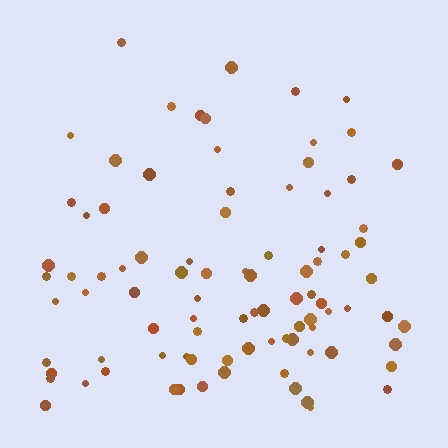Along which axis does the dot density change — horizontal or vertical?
Vertical.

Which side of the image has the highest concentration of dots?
The bottom.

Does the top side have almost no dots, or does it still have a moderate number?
Still a moderate number, just noticeably fewer than the bottom.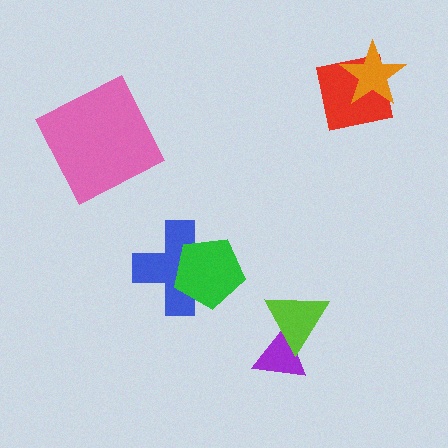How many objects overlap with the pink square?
0 objects overlap with the pink square.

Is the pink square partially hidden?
No, no other shape covers it.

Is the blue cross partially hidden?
Yes, it is partially covered by another shape.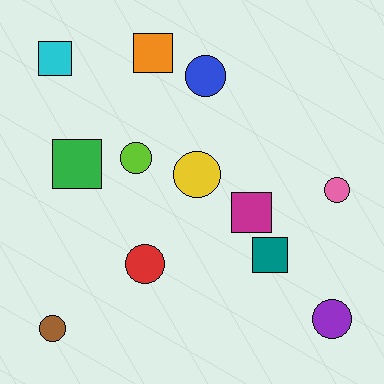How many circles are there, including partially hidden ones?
There are 7 circles.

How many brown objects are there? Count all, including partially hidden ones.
There is 1 brown object.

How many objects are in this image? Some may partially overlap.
There are 12 objects.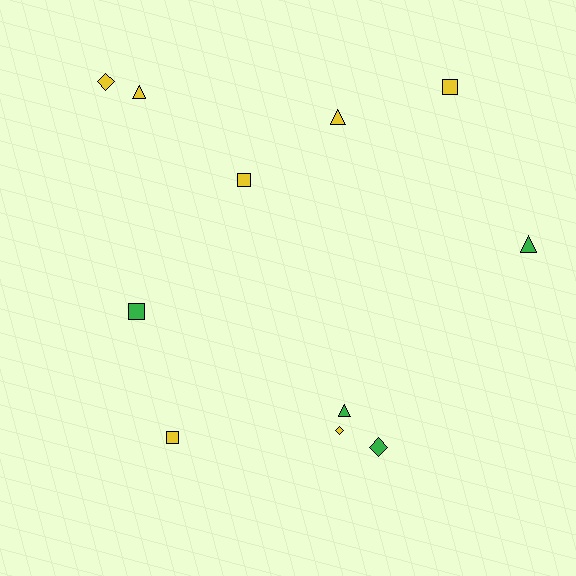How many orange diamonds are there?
There are no orange diamonds.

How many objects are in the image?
There are 11 objects.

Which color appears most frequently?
Yellow, with 7 objects.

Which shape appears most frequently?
Triangle, with 4 objects.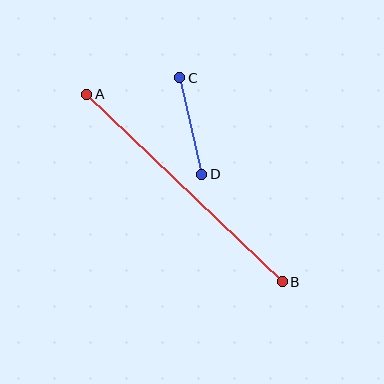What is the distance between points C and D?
The distance is approximately 99 pixels.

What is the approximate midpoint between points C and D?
The midpoint is at approximately (191, 126) pixels.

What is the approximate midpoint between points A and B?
The midpoint is at approximately (184, 188) pixels.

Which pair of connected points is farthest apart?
Points A and B are farthest apart.